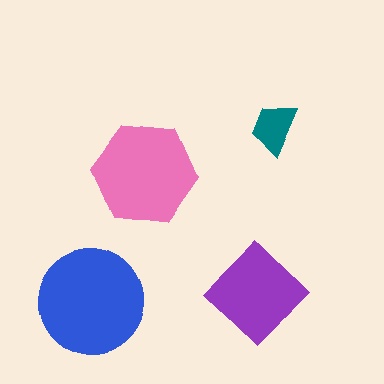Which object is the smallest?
The teal trapezoid.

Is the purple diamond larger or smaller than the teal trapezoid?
Larger.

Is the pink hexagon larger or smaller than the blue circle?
Smaller.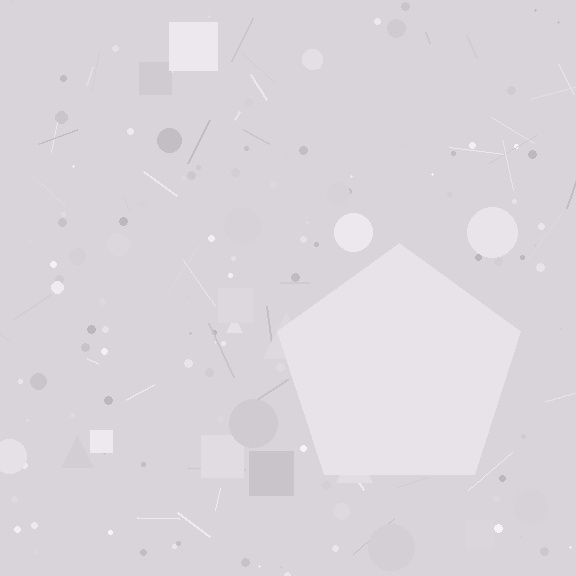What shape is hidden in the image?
A pentagon is hidden in the image.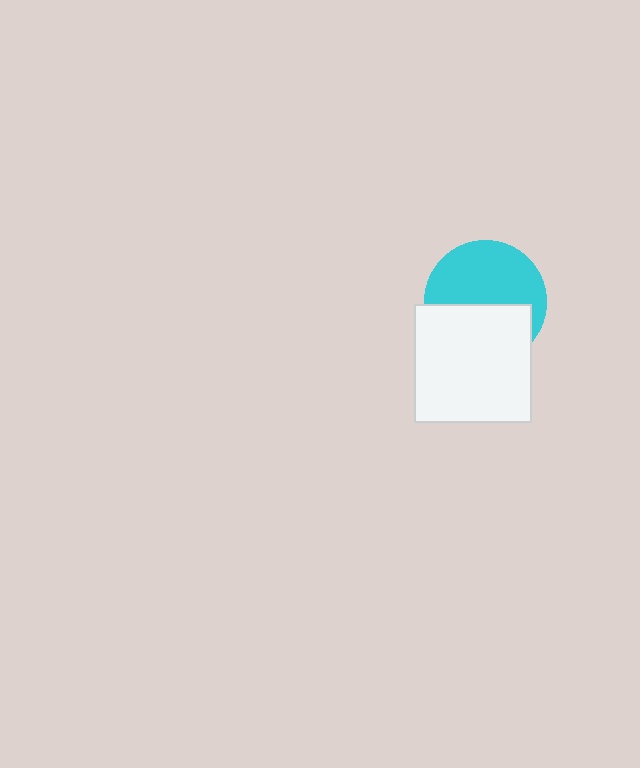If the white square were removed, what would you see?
You would see the complete cyan circle.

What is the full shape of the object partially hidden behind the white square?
The partially hidden object is a cyan circle.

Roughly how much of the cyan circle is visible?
About half of it is visible (roughly 55%).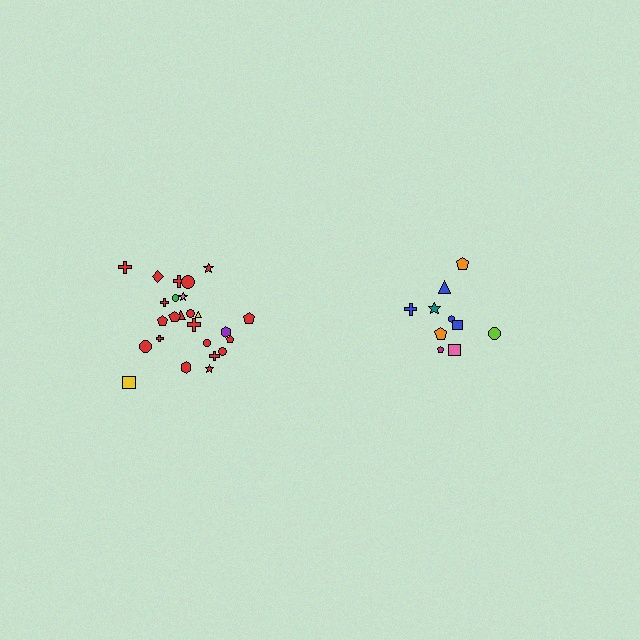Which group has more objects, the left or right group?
The left group.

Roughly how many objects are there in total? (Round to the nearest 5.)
Roughly 35 objects in total.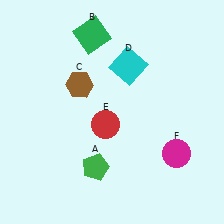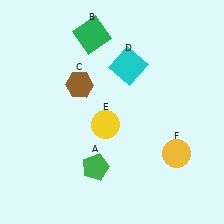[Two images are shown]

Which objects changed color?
E changed from red to yellow. F changed from magenta to yellow.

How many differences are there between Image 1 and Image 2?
There are 2 differences between the two images.